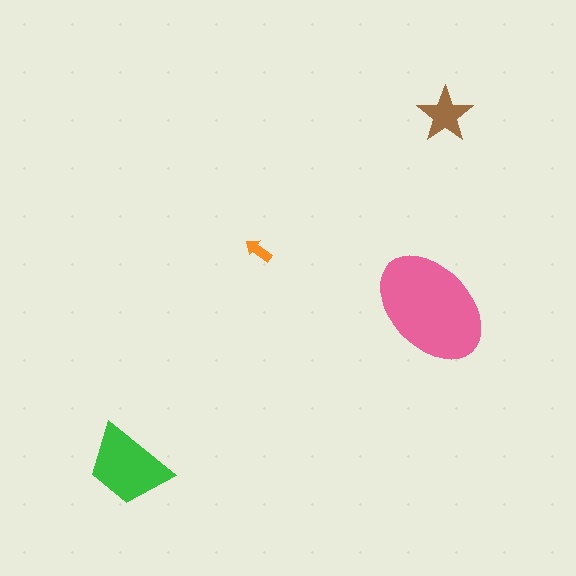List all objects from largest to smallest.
The pink ellipse, the green trapezoid, the brown star, the orange arrow.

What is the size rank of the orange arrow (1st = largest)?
4th.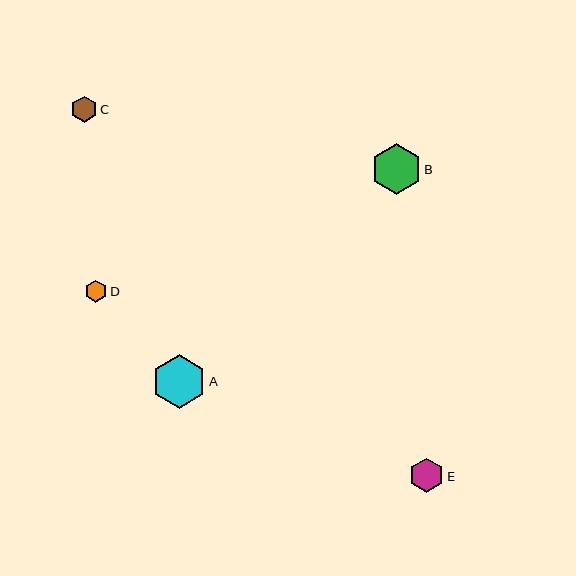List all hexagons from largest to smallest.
From largest to smallest: A, B, E, C, D.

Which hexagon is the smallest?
Hexagon D is the smallest with a size of approximately 22 pixels.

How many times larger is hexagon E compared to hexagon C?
Hexagon E is approximately 1.3 times the size of hexagon C.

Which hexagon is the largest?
Hexagon A is the largest with a size of approximately 53 pixels.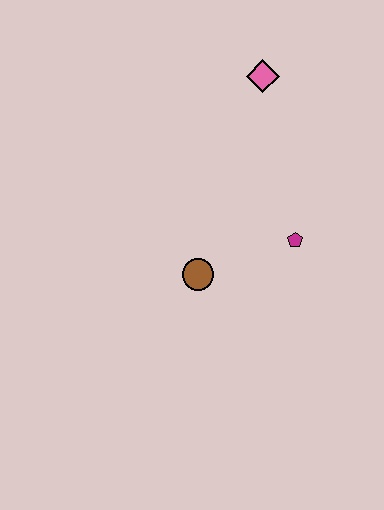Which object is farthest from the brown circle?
The pink diamond is farthest from the brown circle.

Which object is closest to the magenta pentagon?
The brown circle is closest to the magenta pentagon.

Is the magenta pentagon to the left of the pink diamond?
No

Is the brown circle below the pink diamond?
Yes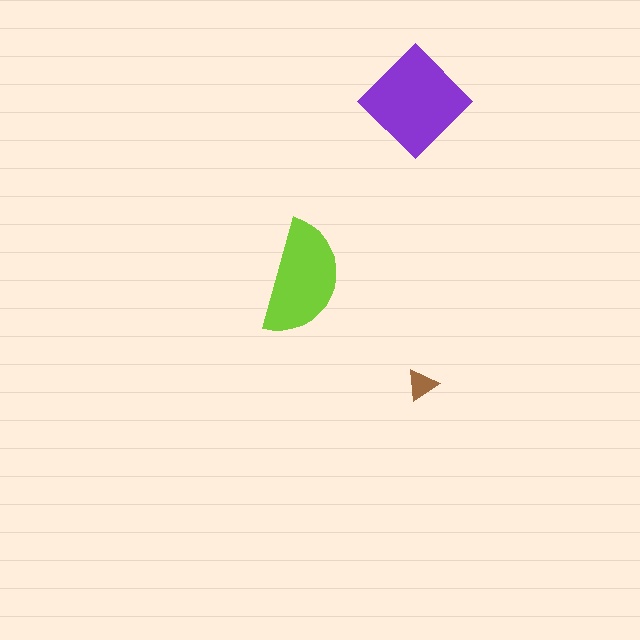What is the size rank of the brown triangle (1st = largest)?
3rd.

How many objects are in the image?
There are 3 objects in the image.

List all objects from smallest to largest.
The brown triangle, the lime semicircle, the purple diamond.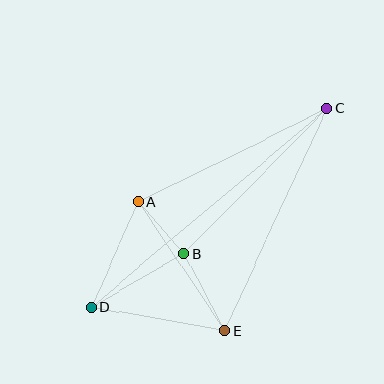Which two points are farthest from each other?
Points C and D are farthest from each other.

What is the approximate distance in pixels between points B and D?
The distance between B and D is approximately 107 pixels.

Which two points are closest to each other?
Points A and B are closest to each other.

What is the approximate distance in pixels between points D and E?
The distance between D and E is approximately 136 pixels.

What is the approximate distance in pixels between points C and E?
The distance between C and E is approximately 245 pixels.